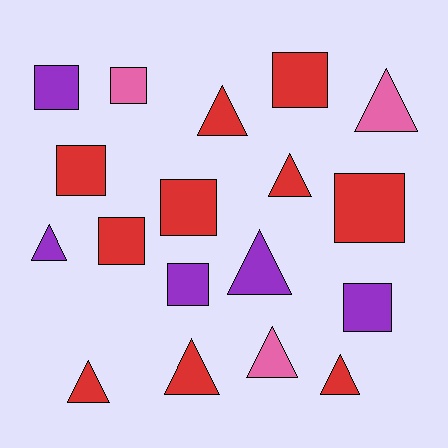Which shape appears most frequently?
Triangle, with 9 objects.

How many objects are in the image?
There are 18 objects.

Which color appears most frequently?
Red, with 10 objects.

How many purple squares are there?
There are 3 purple squares.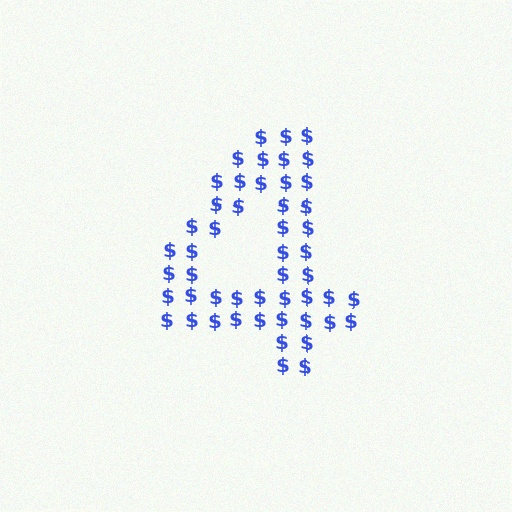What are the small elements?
The small elements are dollar signs.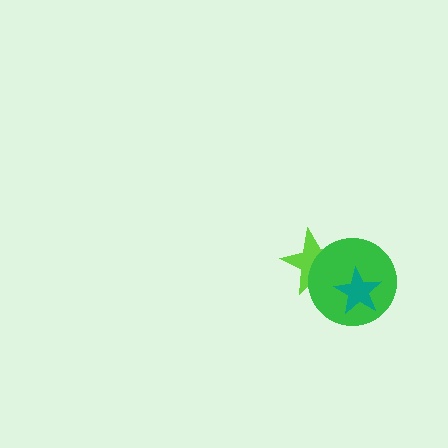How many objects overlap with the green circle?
2 objects overlap with the green circle.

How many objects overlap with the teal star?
2 objects overlap with the teal star.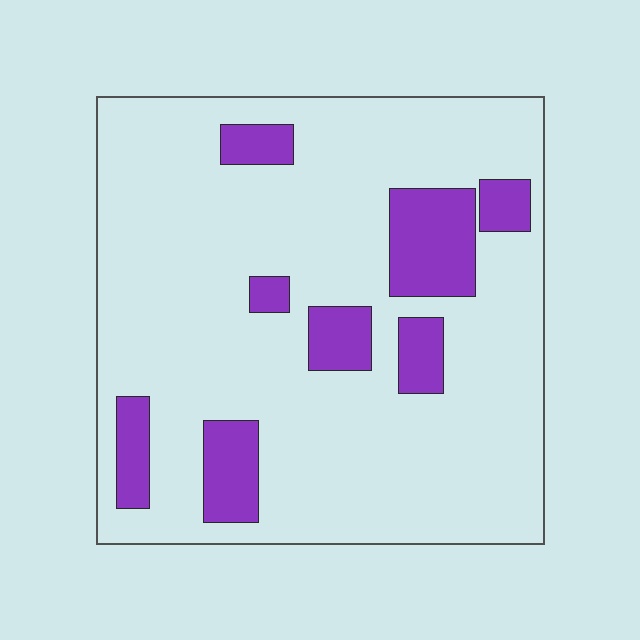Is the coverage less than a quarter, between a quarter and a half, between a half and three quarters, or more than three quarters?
Less than a quarter.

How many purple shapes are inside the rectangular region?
8.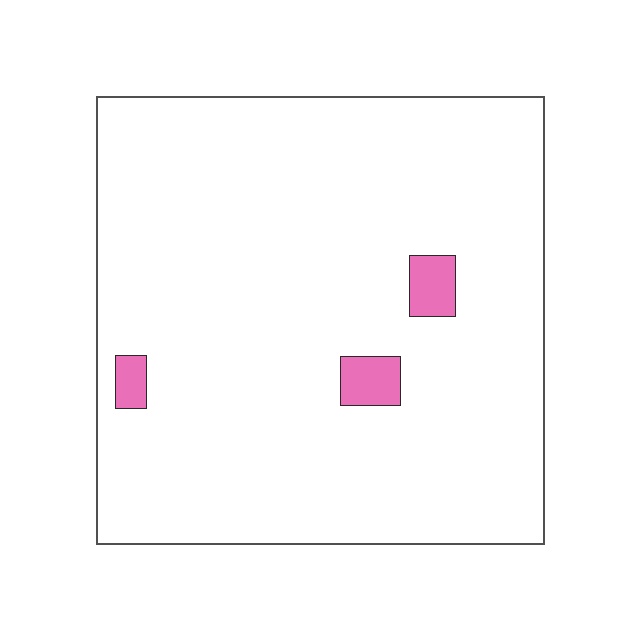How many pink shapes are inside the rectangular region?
3.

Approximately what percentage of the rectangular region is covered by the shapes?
Approximately 5%.